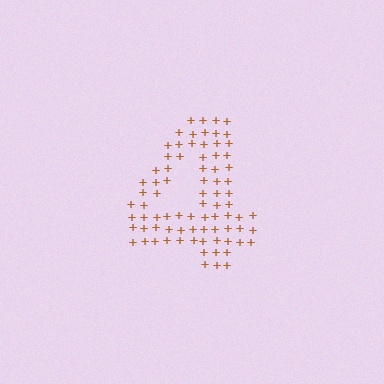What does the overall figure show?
The overall figure shows the digit 4.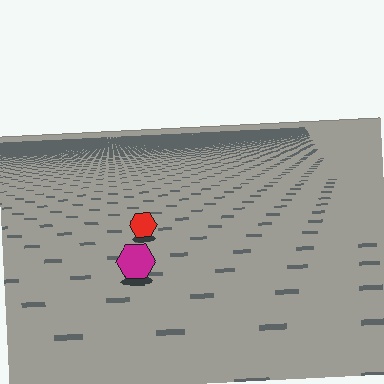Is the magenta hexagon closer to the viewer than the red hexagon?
Yes. The magenta hexagon is closer — you can tell from the texture gradient: the ground texture is coarser near it.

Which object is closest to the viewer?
The magenta hexagon is closest. The texture marks near it are larger and more spread out.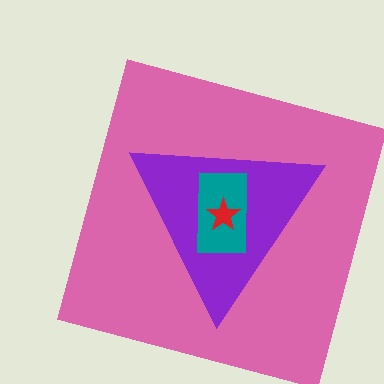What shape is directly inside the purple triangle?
The teal rectangle.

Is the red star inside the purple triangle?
Yes.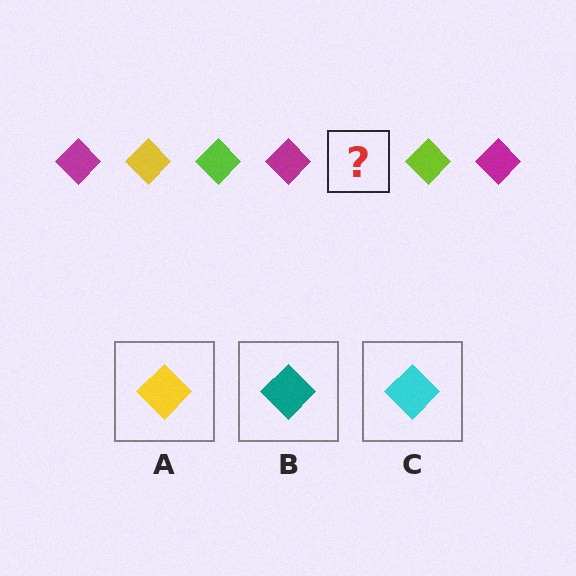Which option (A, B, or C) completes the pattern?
A.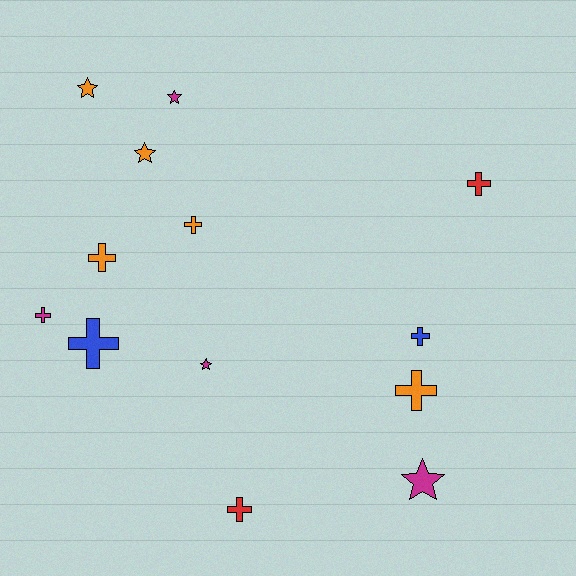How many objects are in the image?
There are 13 objects.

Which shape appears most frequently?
Cross, with 8 objects.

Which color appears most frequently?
Orange, with 5 objects.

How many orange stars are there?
There are 2 orange stars.